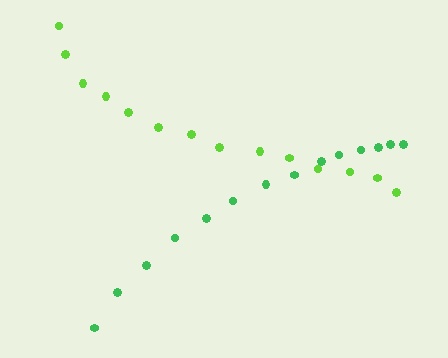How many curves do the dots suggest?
There are 2 distinct paths.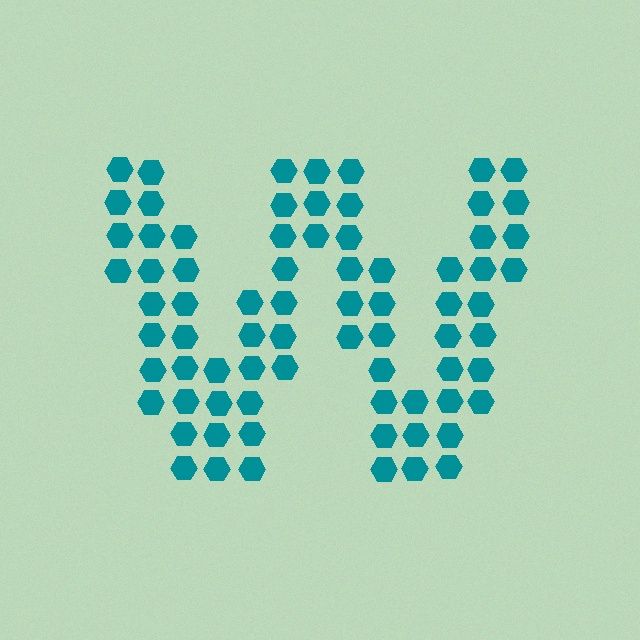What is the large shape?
The large shape is the letter W.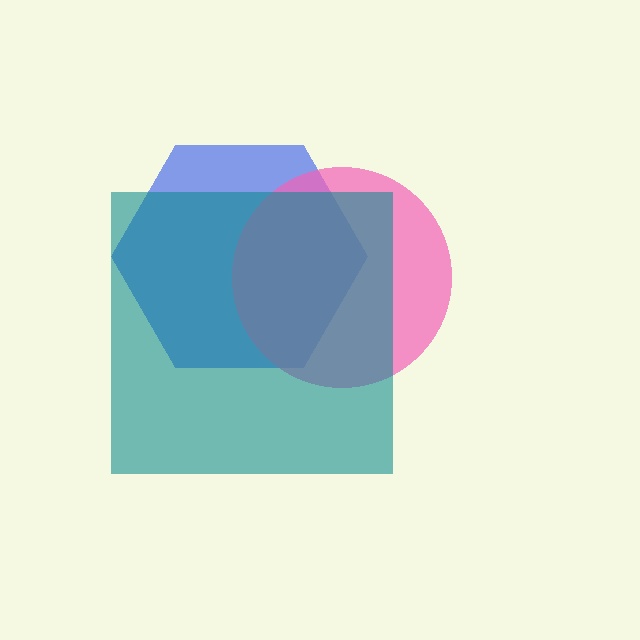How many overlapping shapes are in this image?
There are 3 overlapping shapes in the image.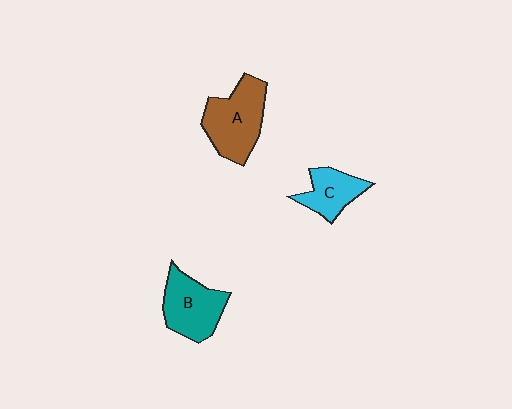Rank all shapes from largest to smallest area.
From largest to smallest: A (brown), B (teal), C (cyan).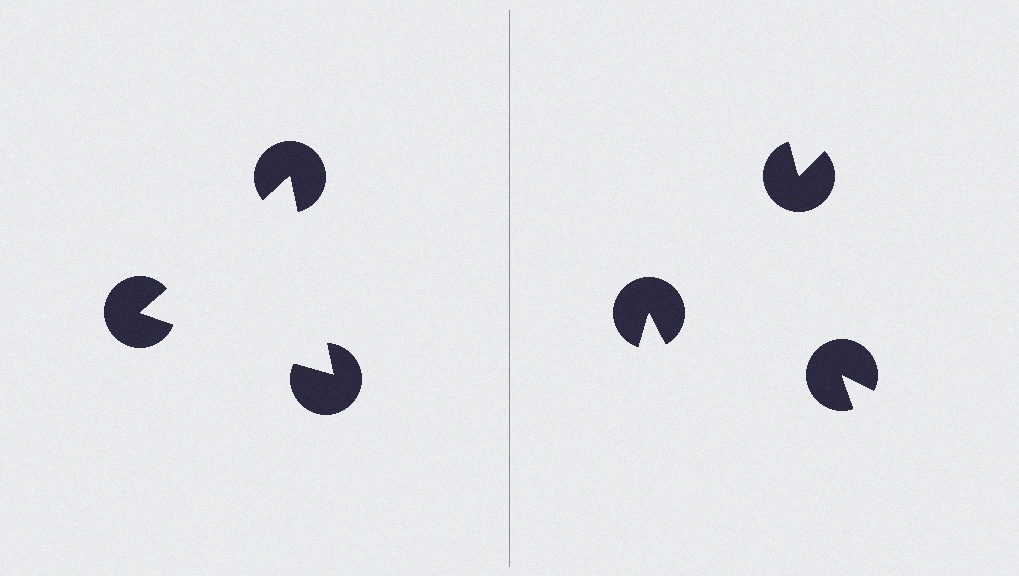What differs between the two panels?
The pac-man discs are positioned identically on both sides; only the wedge orientations differ. On the left they align to a triangle; on the right they are misaligned.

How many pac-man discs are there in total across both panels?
6 — 3 on each side.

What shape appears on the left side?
An illusory triangle.